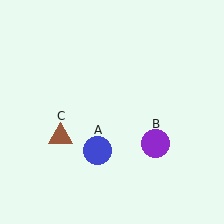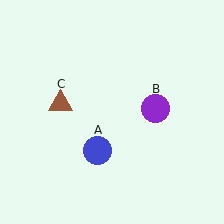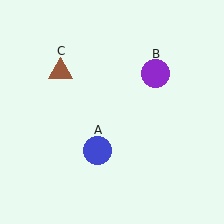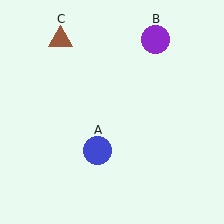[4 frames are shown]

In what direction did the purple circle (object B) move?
The purple circle (object B) moved up.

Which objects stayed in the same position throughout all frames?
Blue circle (object A) remained stationary.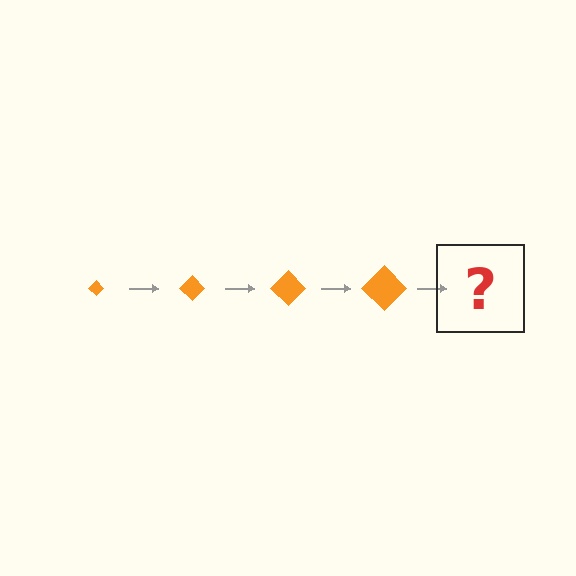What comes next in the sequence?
The next element should be an orange diamond, larger than the previous one.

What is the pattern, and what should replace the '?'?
The pattern is that the diamond gets progressively larger each step. The '?' should be an orange diamond, larger than the previous one.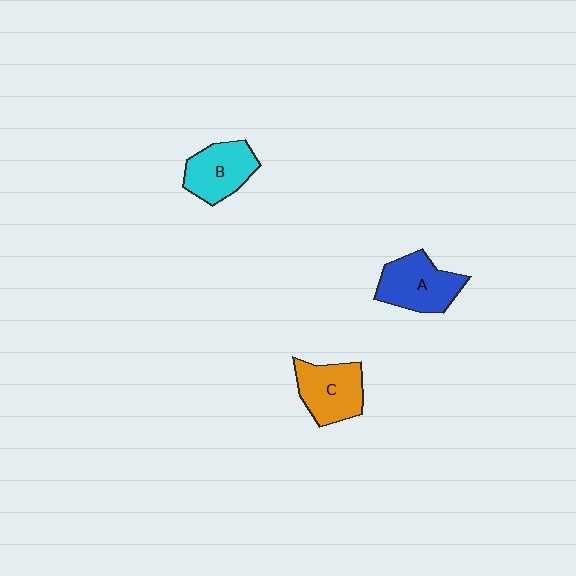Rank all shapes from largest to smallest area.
From largest to smallest: A (blue), C (orange), B (cyan).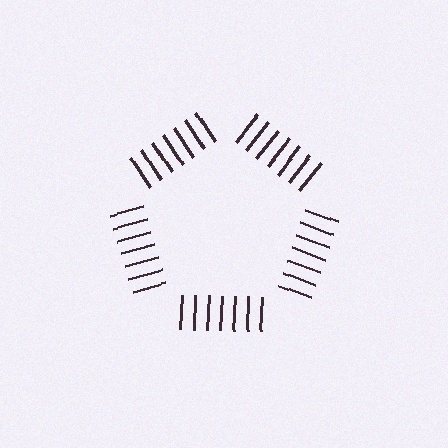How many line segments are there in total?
35 — 7 along each of the 5 edges.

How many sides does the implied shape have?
5 sides — the line-ends trace a pentagon.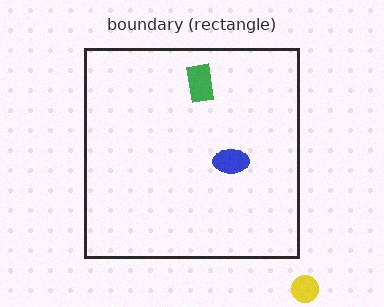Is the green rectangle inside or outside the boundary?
Inside.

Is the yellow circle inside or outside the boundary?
Outside.